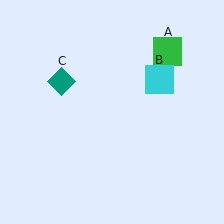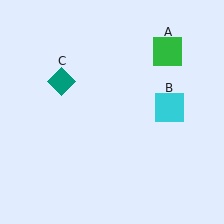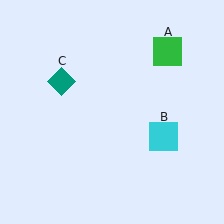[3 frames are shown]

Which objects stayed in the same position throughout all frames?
Green square (object A) and teal diamond (object C) remained stationary.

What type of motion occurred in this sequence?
The cyan square (object B) rotated clockwise around the center of the scene.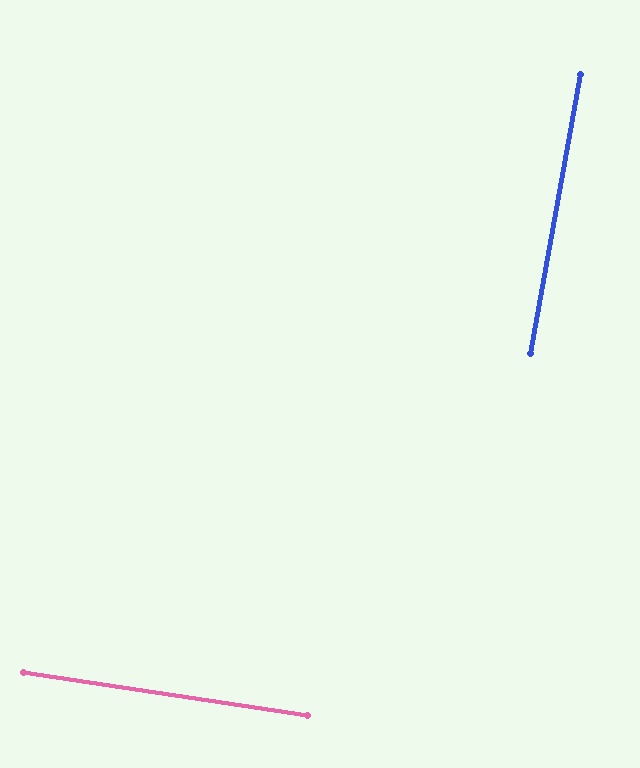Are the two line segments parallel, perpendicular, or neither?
Perpendicular — they meet at approximately 88°.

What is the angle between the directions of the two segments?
Approximately 88 degrees.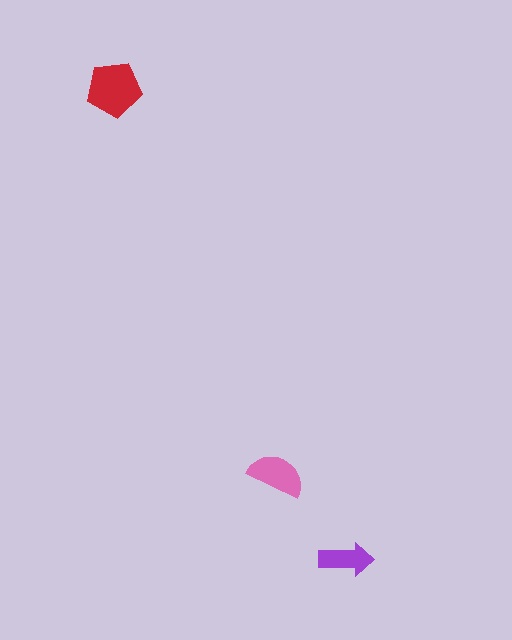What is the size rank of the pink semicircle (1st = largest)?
2nd.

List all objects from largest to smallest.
The red pentagon, the pink semicircle, the purple arrow.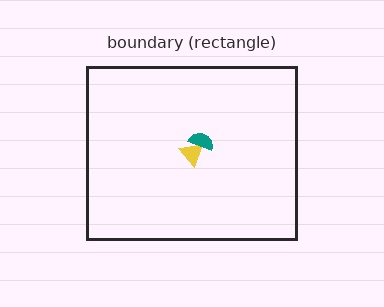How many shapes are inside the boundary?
2 inside, 0 outside.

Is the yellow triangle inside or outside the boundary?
Inside.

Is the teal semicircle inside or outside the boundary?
Inside.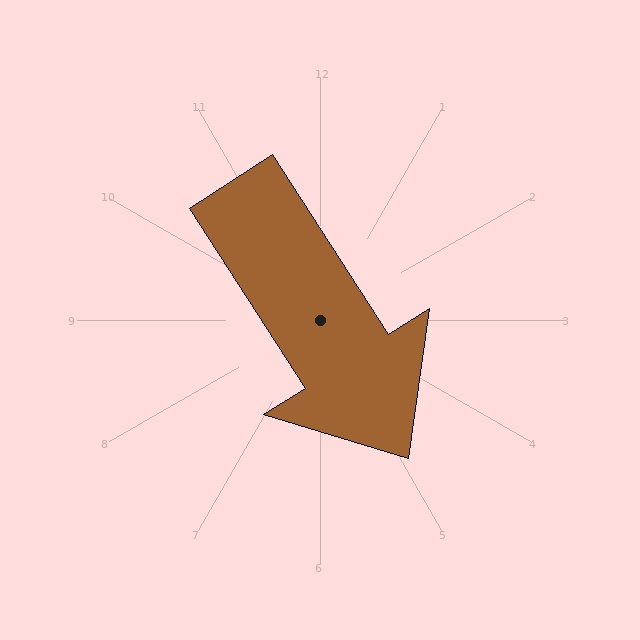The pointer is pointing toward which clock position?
Roughly 5 o'clock.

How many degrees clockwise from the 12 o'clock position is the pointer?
Approximately 147 degrees.